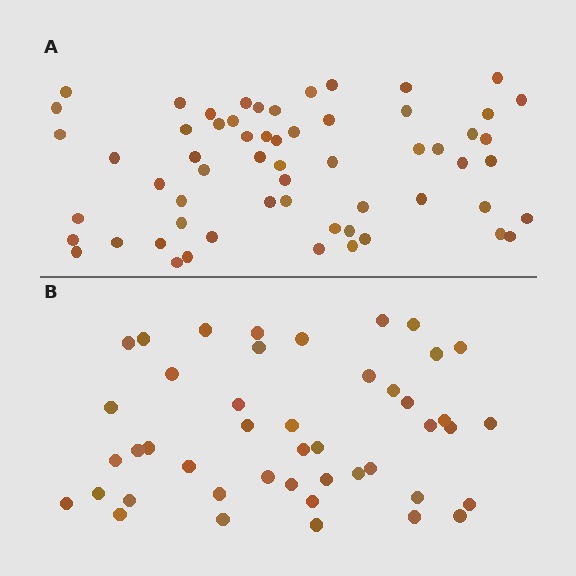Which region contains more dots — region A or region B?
Region A (the top region) has more dots.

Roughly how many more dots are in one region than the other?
Region A has approximately 15 more dots than region B.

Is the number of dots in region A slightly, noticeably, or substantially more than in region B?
Region A has noticeably more, but not dramatically so. The ratio is roughly 1.3 to 1.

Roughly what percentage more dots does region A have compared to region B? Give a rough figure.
About 35% more.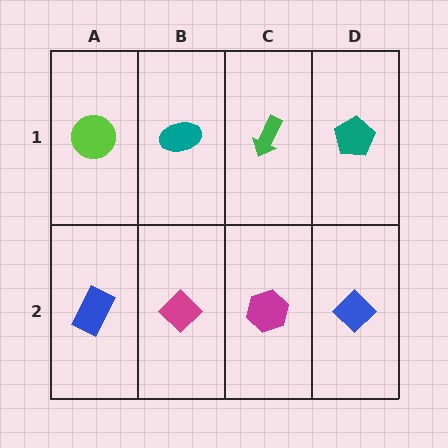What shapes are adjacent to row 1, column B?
A magenta diamond (row 2, column B), a lime circle (row 1, column A), a green arrow (row 1, column C).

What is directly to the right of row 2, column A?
A magenta diamond.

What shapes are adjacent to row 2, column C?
A green arrow (row 1, column C), a magenta diamond (row 2, column B), a blue diamond (row 2, column D).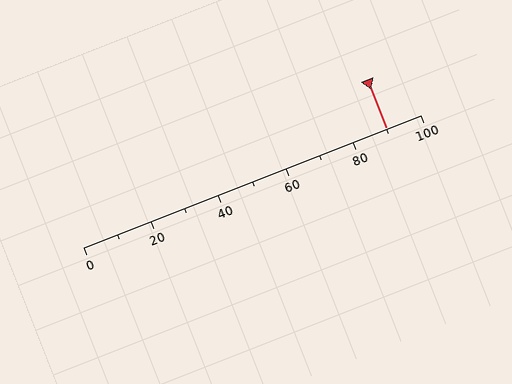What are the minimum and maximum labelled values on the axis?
The axis runs from 0 to 100.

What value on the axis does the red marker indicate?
The marker indicates approximately 90.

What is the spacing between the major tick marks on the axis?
The major ticks are spaced 20 apart.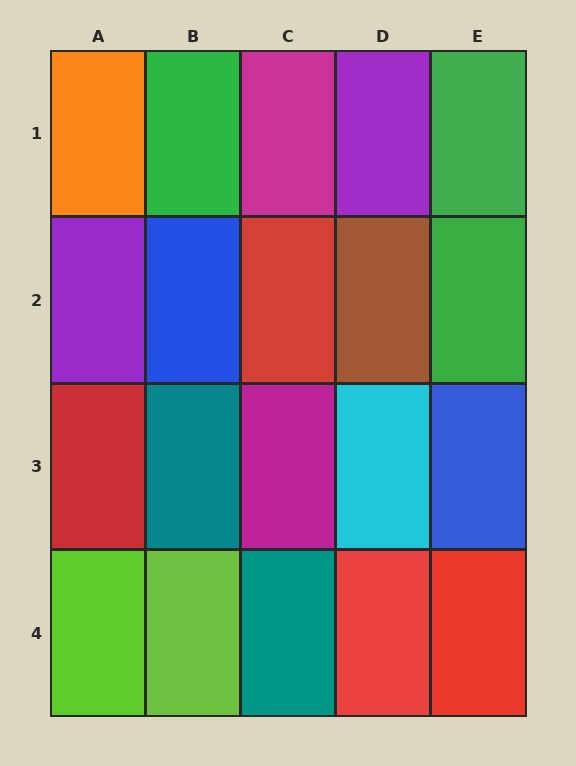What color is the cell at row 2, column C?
Red.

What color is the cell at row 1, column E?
Green.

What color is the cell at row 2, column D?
Brown.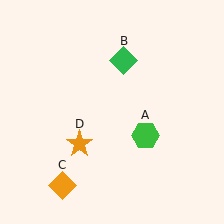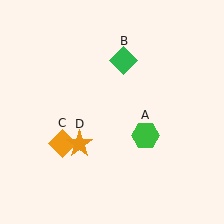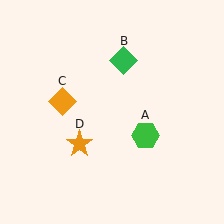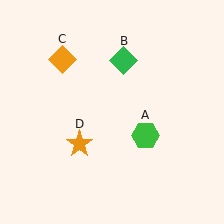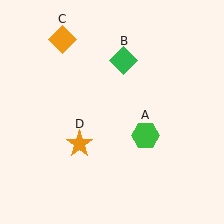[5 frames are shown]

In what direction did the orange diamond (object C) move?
The orange diamond (object C) moved up.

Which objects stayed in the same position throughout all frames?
Green hexagon (object A) and green diamond (object B) and orange star (object D) remained stationary.